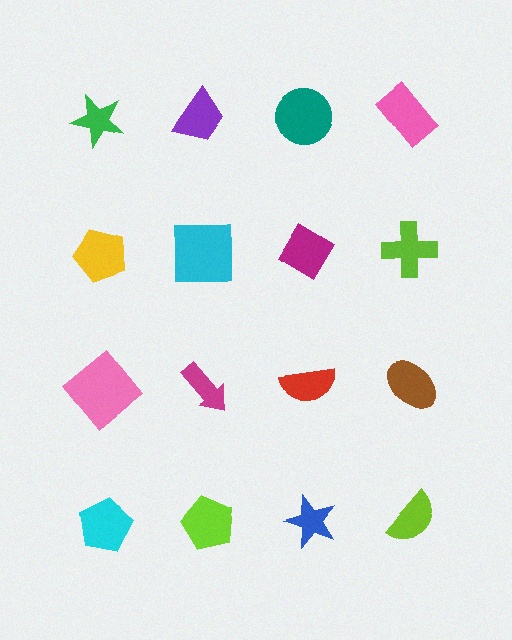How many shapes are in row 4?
4 shapes.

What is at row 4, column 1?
A cyan pentagon.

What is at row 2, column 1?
A yellow pentagon.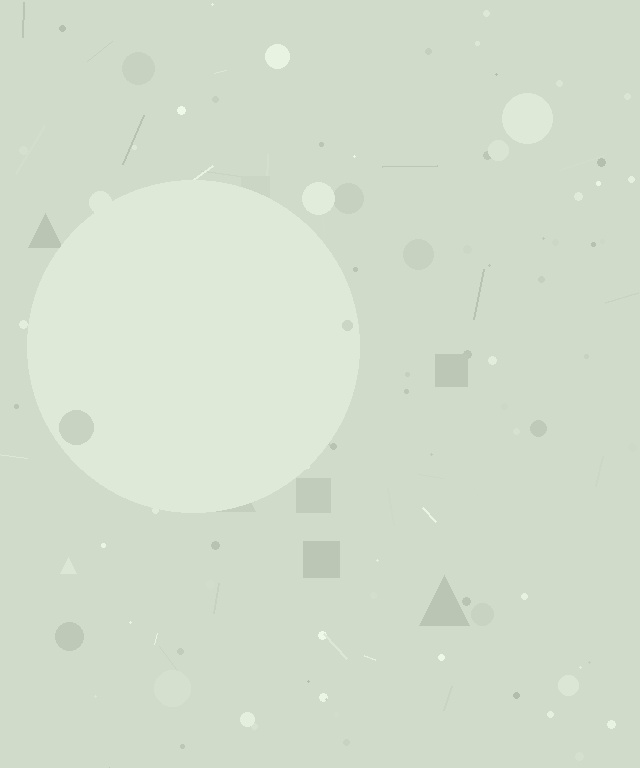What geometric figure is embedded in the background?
A circle is embedded in the background.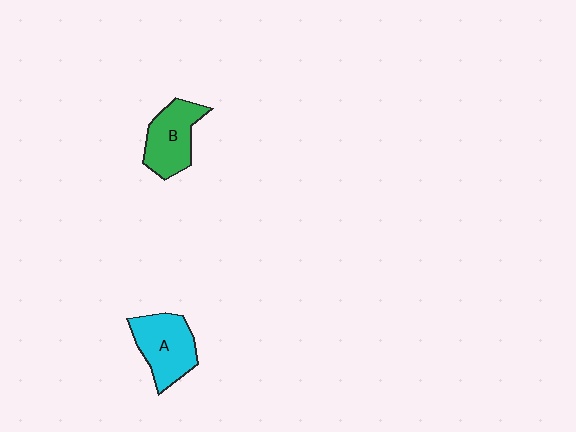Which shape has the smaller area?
Shape B (green).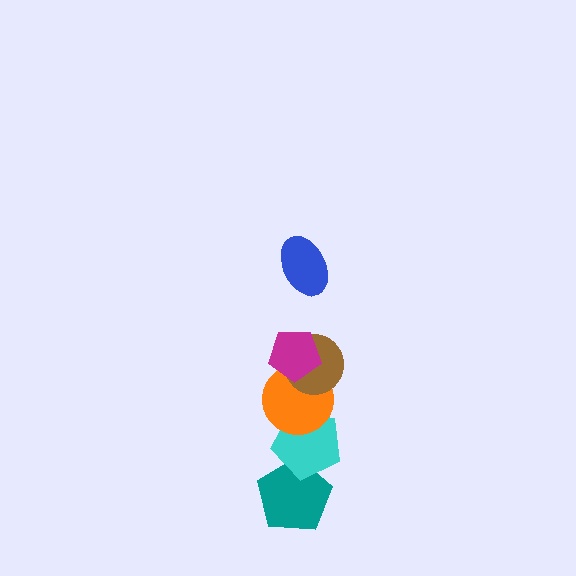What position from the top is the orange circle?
The orange circle is 4th from the top.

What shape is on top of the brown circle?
The magenta pentagon is on top of the brown circle.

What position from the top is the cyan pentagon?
The cyan pentagon is 5th from the top.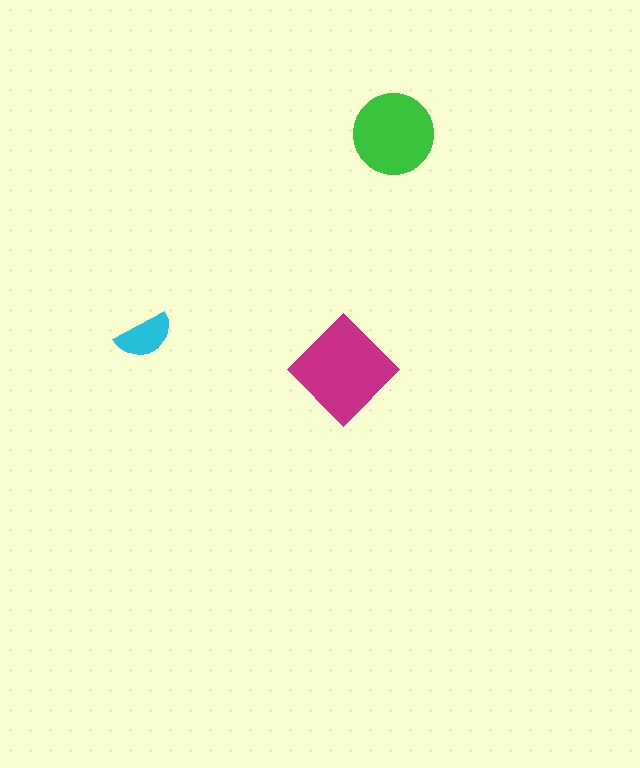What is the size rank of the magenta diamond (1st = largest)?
1st.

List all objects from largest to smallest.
The magenta diamond, the green circle, the cyan semicircle.